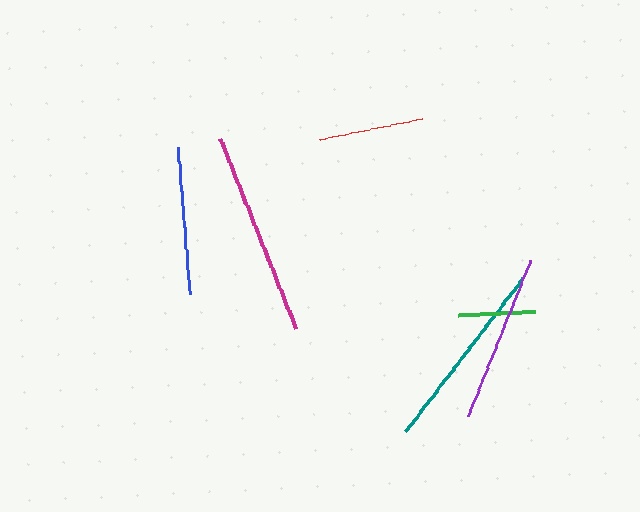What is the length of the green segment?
The green segment is approximately 78 pixels long.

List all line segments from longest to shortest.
From longest to shortest: magenta, teal, purple, blue, red, green.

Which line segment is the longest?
The magenta line is the longest at approximately 205 pixels.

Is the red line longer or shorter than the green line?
The red line is longer than the green line.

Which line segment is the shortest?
The green line is the shortest at approximately 78 pixels.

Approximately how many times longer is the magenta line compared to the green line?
The magenta line is approximately 2.6 times the length of the green line.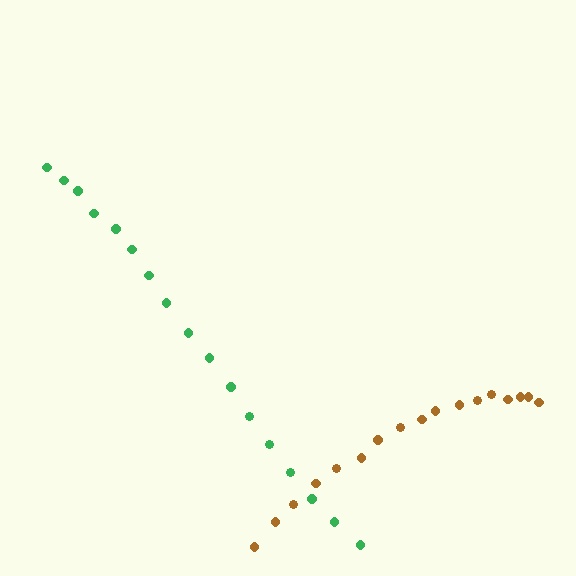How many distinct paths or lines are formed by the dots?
There are 2 distinct paths.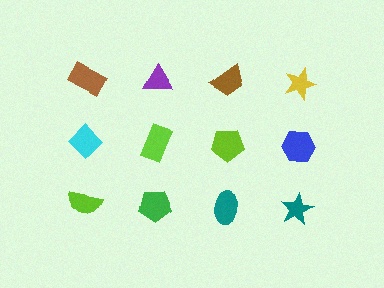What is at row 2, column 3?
A lime pentagon.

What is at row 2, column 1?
A cyan diamond.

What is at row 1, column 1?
A brown rectangle.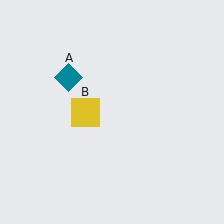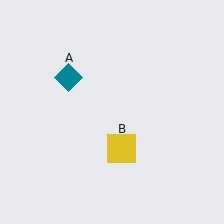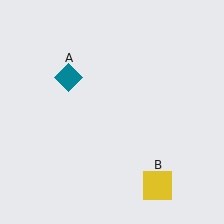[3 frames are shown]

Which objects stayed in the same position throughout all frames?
Teal diamond (object A) remained stationary.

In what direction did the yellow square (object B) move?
The yellow square (object B) moved down and to the right.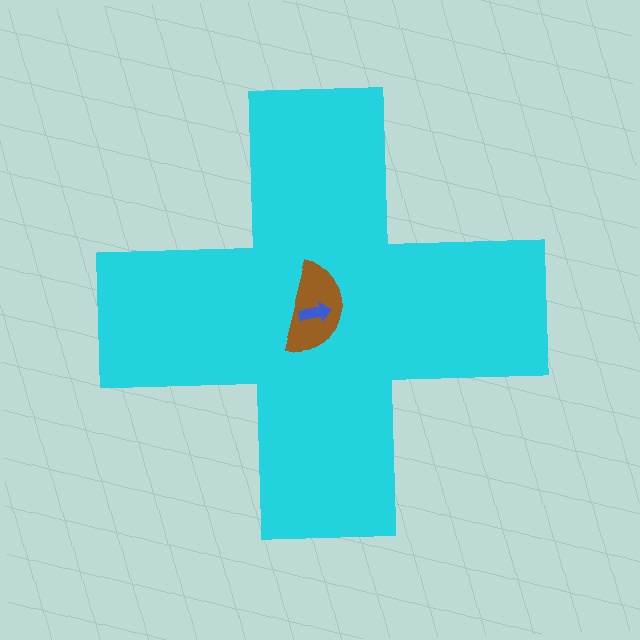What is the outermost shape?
The cyan cross.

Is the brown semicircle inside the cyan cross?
Yes.